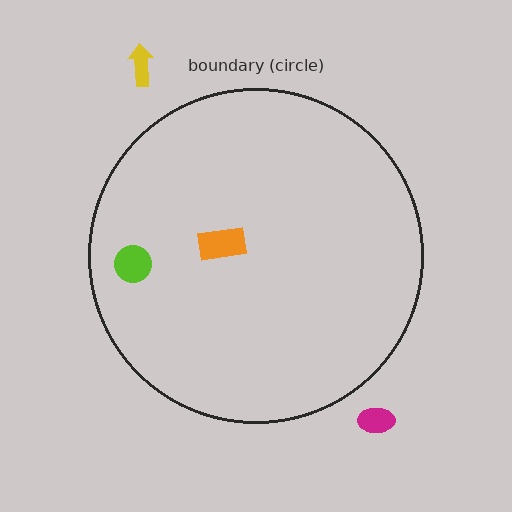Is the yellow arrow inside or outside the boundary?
Outside.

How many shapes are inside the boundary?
2 inside, 2 outside.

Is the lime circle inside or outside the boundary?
Inside.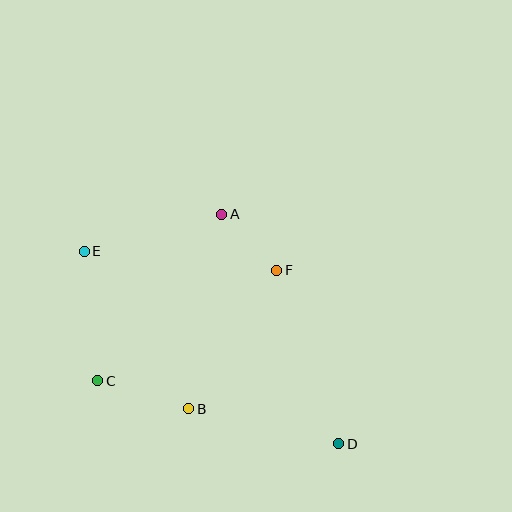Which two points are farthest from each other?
Points D and E are farthest from each other.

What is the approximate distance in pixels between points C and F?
The distance between C and F is approximately 211 pixels.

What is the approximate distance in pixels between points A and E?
The distance between A and E is approximately 142 pixels.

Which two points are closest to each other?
Points A and F are closest to each other.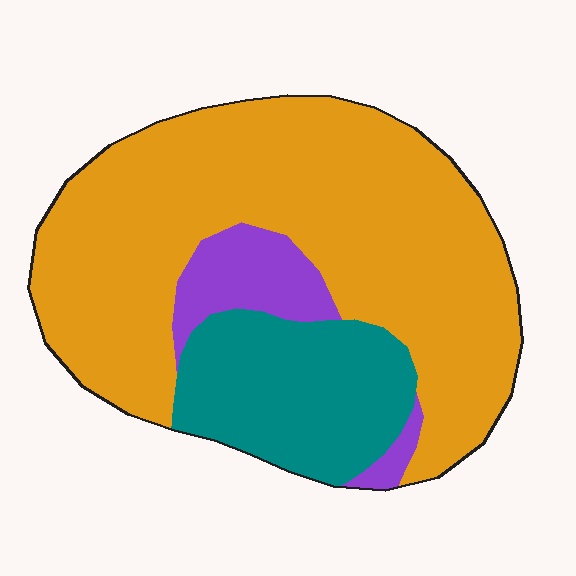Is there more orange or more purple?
Orange.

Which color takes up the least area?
Purple, at roughly 10%.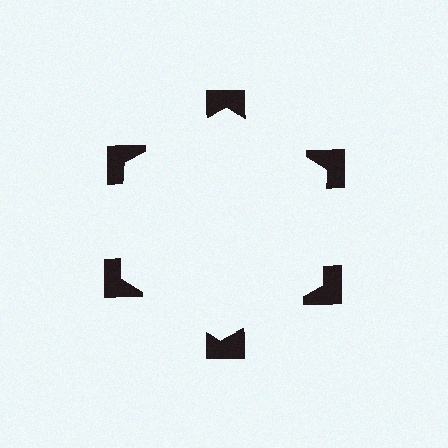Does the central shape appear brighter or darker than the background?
It typically appears slightly brighter than the background, even though no actual brightness change is drawn.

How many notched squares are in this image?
There are 6 — one at each vertex of the illusory hexagon.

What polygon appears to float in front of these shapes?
An illusory hexagon — its edges are inferred from the aligned wedge cuts in the notched squares, not physically drawn.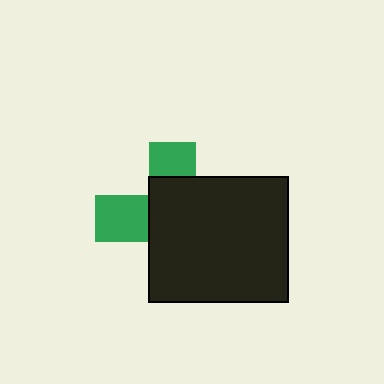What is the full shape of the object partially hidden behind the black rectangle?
The partially hidden object is a green cross.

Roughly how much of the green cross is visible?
A small part of it is visible (roughly 33%).